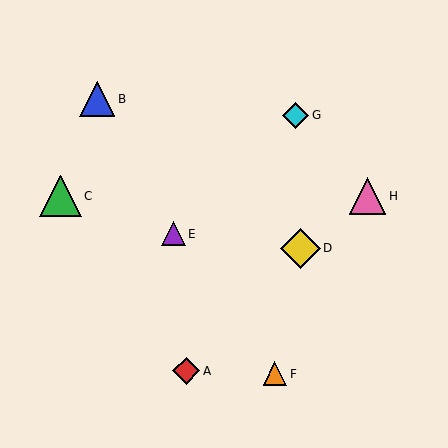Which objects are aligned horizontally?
Objects C, H are aligned horizontally.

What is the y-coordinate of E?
Object E is at y≈234.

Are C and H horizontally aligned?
Yes, both are at y≈196.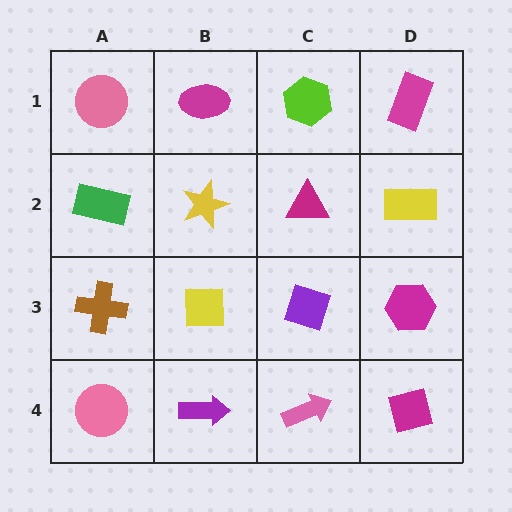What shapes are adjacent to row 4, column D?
A magenta hexagon (row 3, column D), a pink arrow (row 4, column C).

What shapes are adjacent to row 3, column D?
A yellow rectangle (row 2, column D), a magenta square (row 4, column D), a purple diamond (row 3, column C).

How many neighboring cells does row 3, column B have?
4.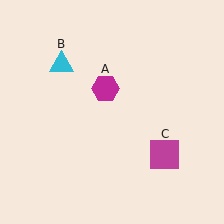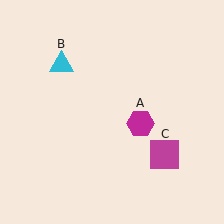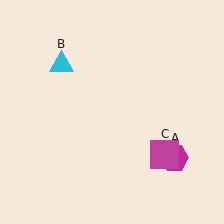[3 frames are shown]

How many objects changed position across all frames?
1 object changed position: magenta hexagon (object A).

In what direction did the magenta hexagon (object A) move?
The magenta hexagon (object A) moved down and to the right.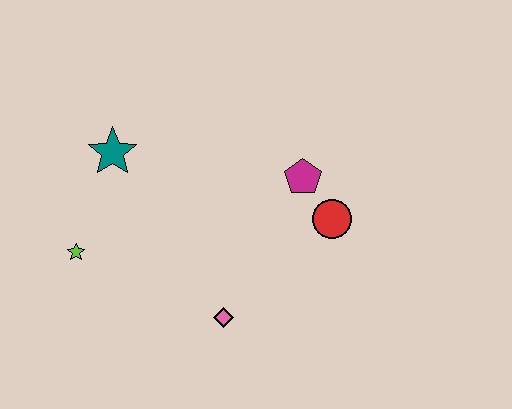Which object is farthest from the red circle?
The lime star is farthest from the red circle.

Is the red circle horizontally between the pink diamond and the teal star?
No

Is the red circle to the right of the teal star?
Yes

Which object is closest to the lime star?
The teal star is closest to the lime star.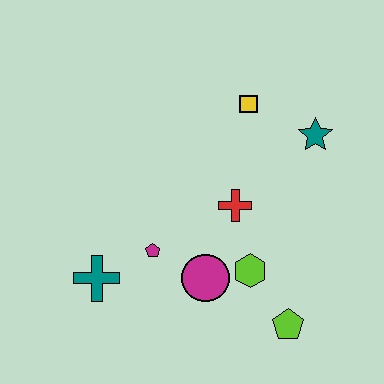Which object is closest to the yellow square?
The teal star is closest to the yellow square.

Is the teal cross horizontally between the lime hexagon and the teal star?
No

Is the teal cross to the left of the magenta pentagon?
Yes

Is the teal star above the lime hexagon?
Yes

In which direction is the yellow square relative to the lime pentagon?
The yellow square is above the lime pentagon.